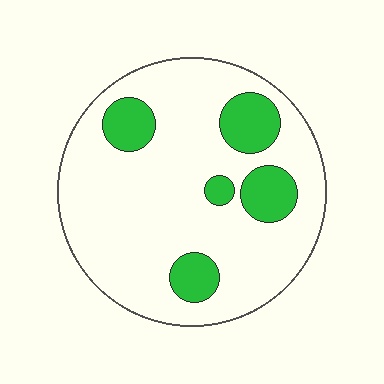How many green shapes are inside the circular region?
5.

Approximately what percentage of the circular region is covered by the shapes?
Approximately 20%.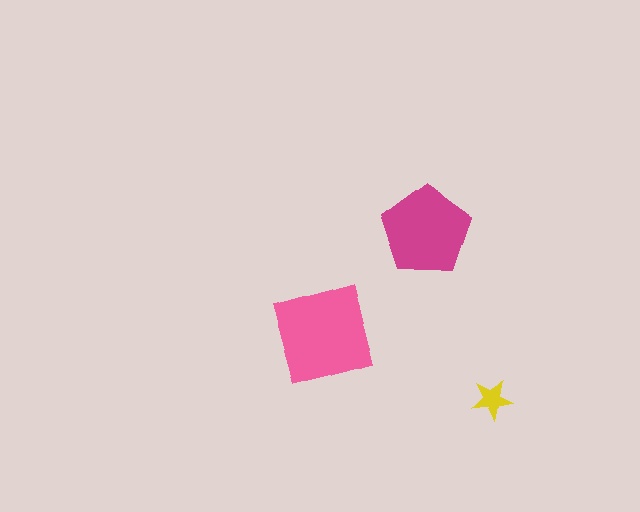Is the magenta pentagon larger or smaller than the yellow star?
Larger.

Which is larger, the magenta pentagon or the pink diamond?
The pink diamond.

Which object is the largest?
The pink diamond.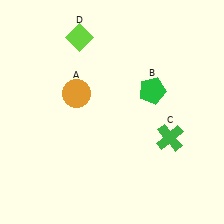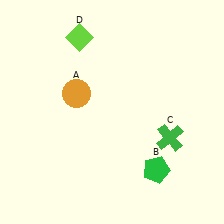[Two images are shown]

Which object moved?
The green pentagon (B) moved down.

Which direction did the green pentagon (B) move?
The green pentagon (B) moved down.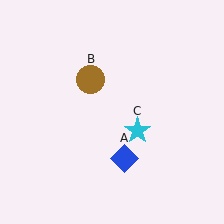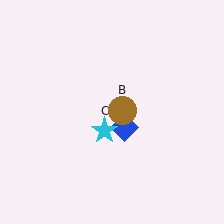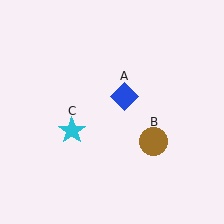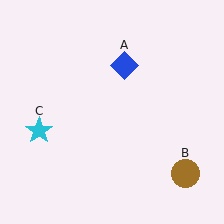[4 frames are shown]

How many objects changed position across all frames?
3 objects changed position: blue diamond (object A), brown circle (object B), cyan star (object C).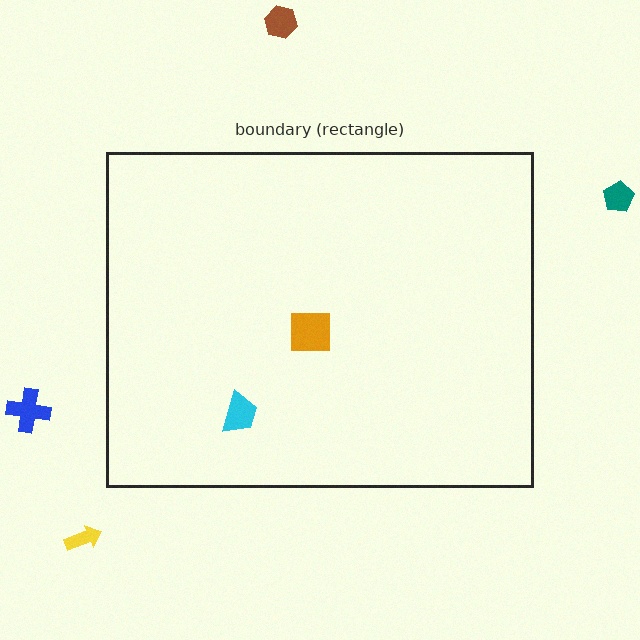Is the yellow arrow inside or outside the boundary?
Outside.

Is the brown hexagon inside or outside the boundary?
Outside.